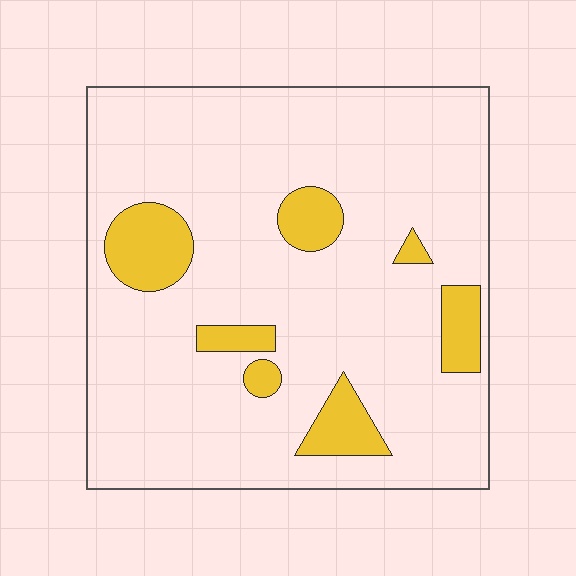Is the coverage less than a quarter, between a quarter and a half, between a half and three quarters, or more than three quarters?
Less than a quarter.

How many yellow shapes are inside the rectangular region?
7.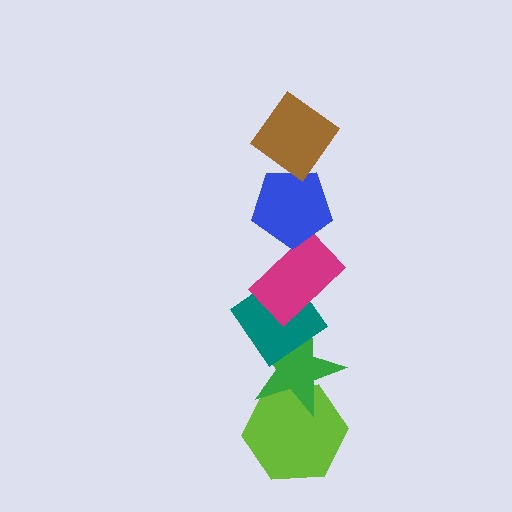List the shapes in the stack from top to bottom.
From top to bottom: the brown diamond, the blue pentagon, the magenta rectangle, the teal diamond, the green star, the lime hexagon.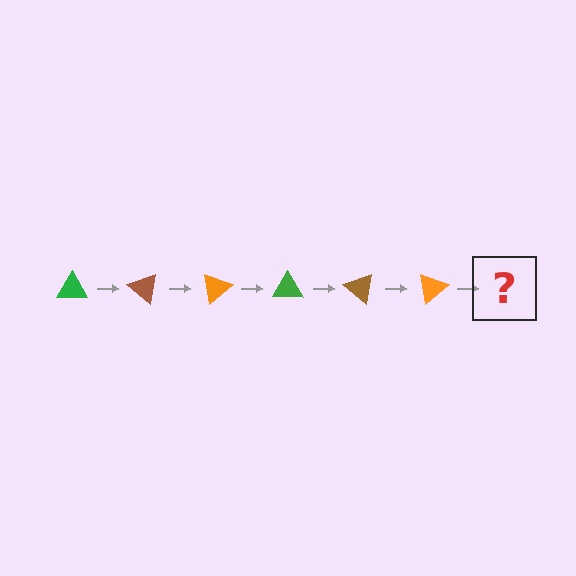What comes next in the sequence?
The next element should be a green triangle, rotated 240 degrees from the start.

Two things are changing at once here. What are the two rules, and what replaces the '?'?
The two rules are that it rotates 40 degrees each step and the color cycles through green, brown, and orange. The '?' should be a green triangle, rotated 240 degrees from the start.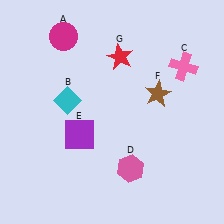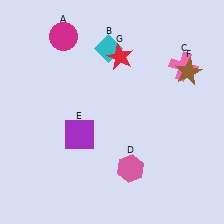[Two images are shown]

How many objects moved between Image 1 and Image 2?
2 objects moved between the two images.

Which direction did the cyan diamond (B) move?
The cyan diamond (B) moved up.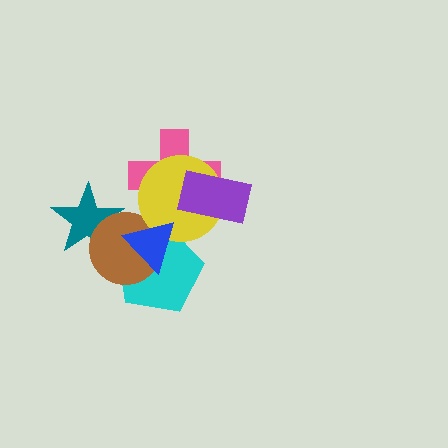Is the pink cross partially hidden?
Yes, it is partially covered by another shape.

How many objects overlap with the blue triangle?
3 objects overlap with the blue triangle.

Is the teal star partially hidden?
Yes, it is partially covered by another shape.